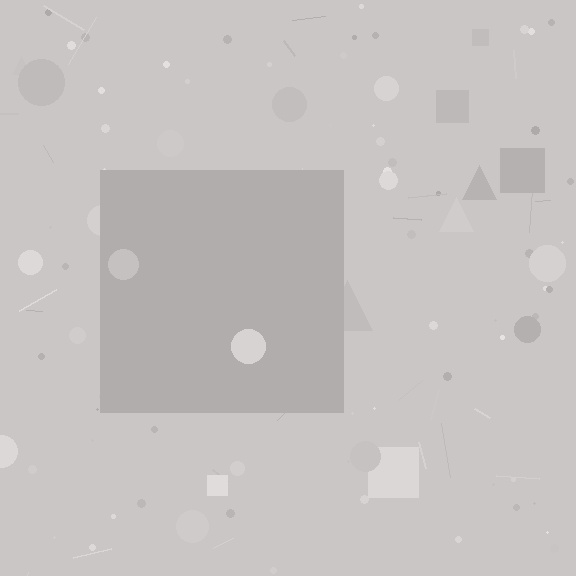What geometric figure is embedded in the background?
A square is embedded in the background.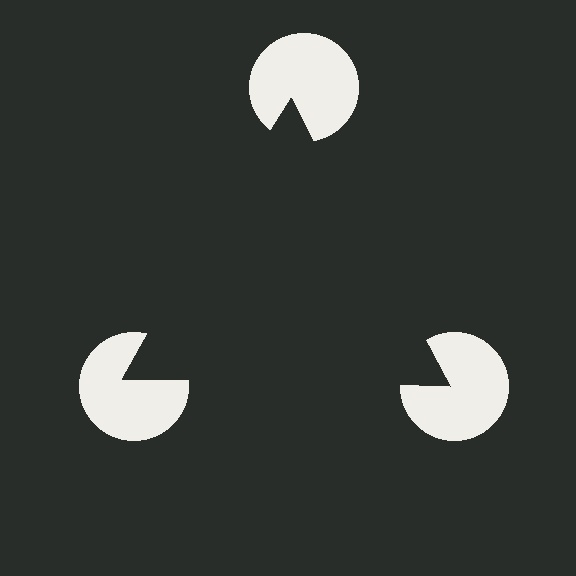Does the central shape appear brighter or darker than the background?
It typically appears slightly darker than the background, even though no actual brightness change is drawn.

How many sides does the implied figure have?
3 sides.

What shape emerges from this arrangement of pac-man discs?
An illusory triangle — its edges are inferred from the aligned wedge cuts in the pac-man discs, not physically drawn.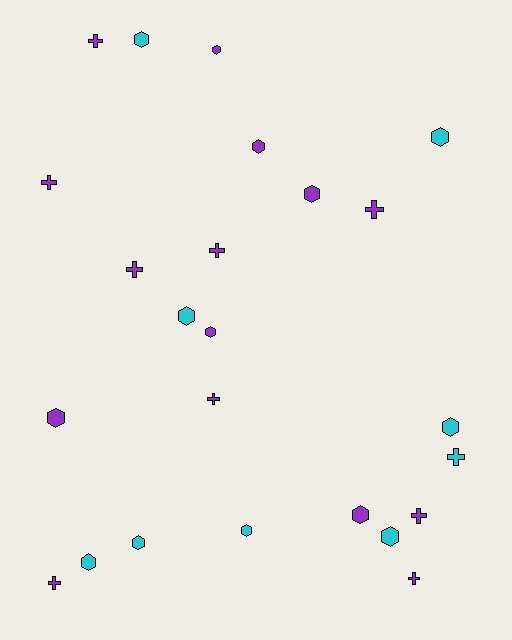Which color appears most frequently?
Purple, with 15 objects.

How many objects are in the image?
There are 24 objects.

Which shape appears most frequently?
Hexagon, with 14 objects.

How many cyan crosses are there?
There is 1 cyan cross.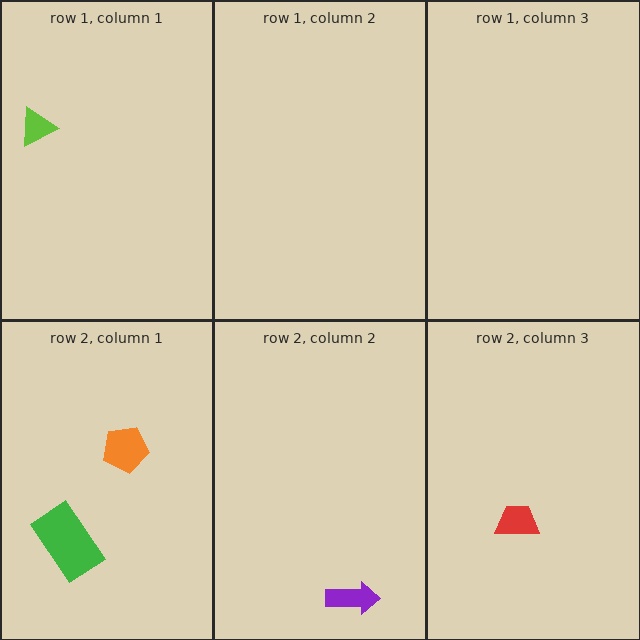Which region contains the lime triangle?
The row 1, column 1 region.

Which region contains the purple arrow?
The row 2, column 2 region.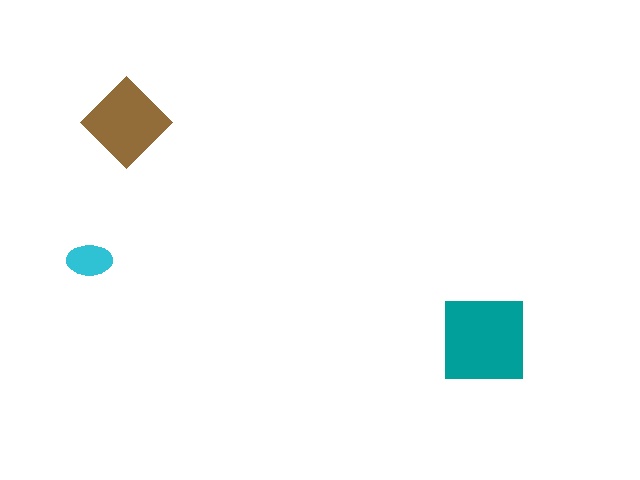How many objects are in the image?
There are 3 objects in the image.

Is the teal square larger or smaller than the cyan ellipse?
Larger.